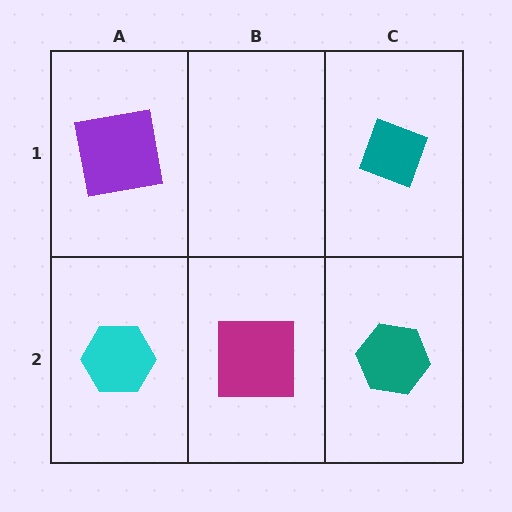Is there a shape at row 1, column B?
No, that cell is empty.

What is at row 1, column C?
A teal diamond.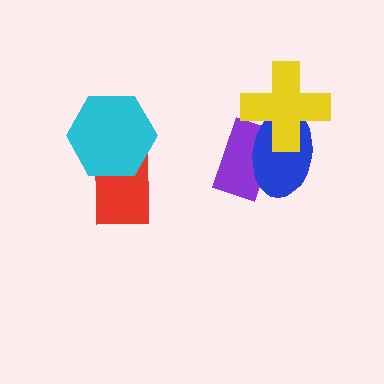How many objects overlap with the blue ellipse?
2 objects overlap with the blue ellipse.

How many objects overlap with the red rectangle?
1 object overlaps with the red rectangle.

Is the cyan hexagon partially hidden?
No, no other shape covers it.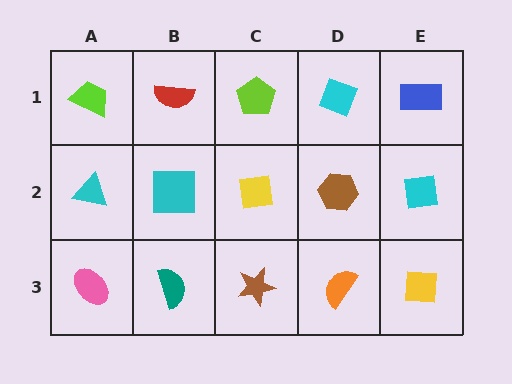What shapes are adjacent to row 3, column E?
A cyan square (row 2, column E), an orange semicircle (row 3, column D).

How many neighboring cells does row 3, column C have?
3.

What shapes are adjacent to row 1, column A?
A cyan triangle (row 2, column A), a red semicircle (row 1, column B).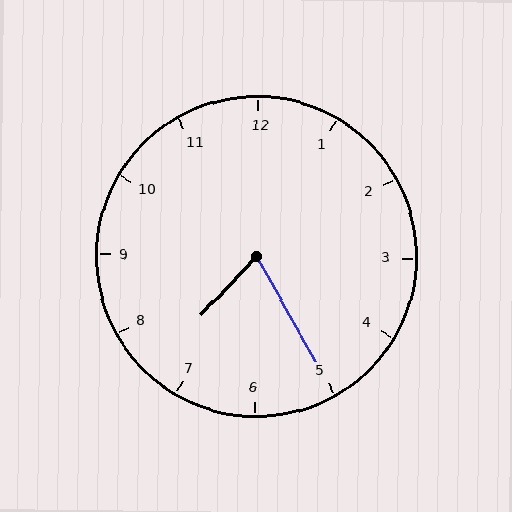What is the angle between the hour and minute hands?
Approximately 72 degrees.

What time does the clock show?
7:25.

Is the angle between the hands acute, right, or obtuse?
It is acute.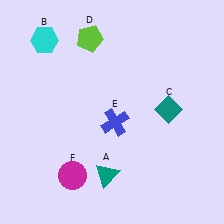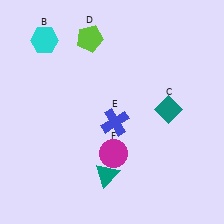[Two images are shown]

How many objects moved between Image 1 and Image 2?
1 object moved between the two images.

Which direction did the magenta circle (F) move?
The magenta circle (F) moved right.